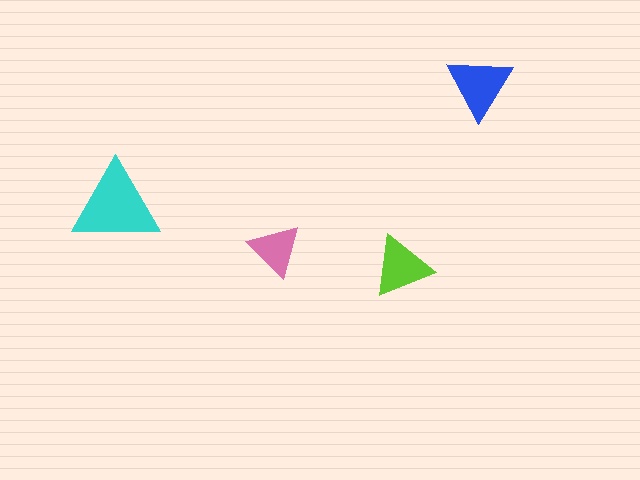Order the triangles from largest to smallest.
the cyan one, the blue one, the lime one, the pink one.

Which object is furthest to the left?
The cyan triangle is leftmost.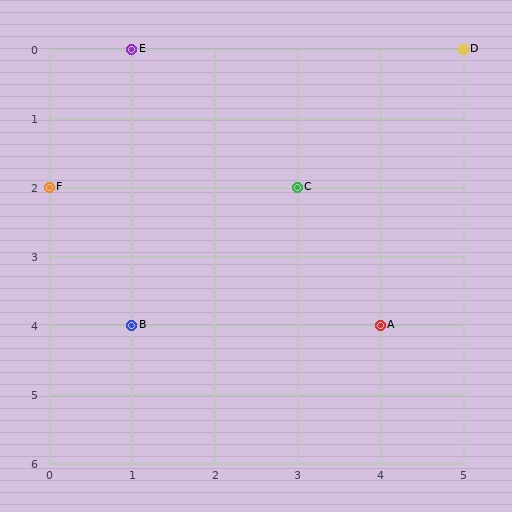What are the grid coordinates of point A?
Point A is at grid coordinates (4, 4).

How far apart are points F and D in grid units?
Points F and D are 5 columns and 2 rows apart (about 5.4 grid units diagonally).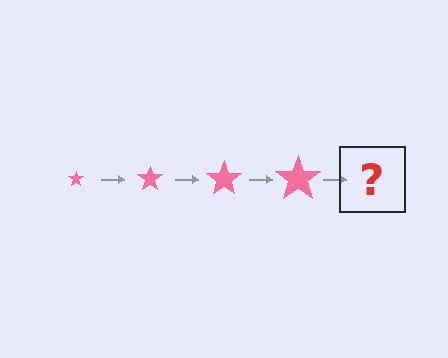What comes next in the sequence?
The next element should be a pink star, larger than the previous one.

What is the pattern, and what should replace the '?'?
The pattern is that the star gets progressively larger each step. The '?' should be a pink star, larger than the previous one.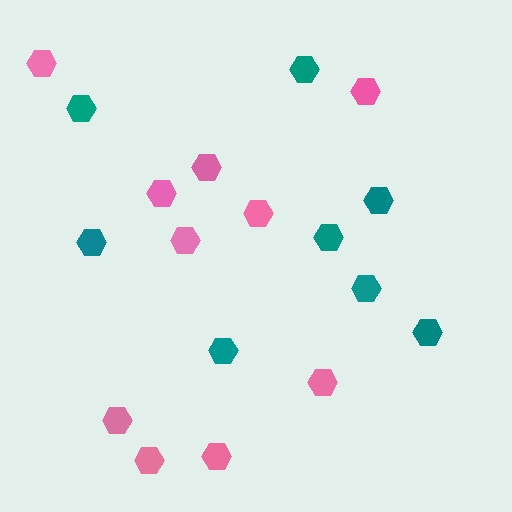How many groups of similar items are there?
There are 2 groups: one group of teal hexagons (8) and one group of pink hexagons (10).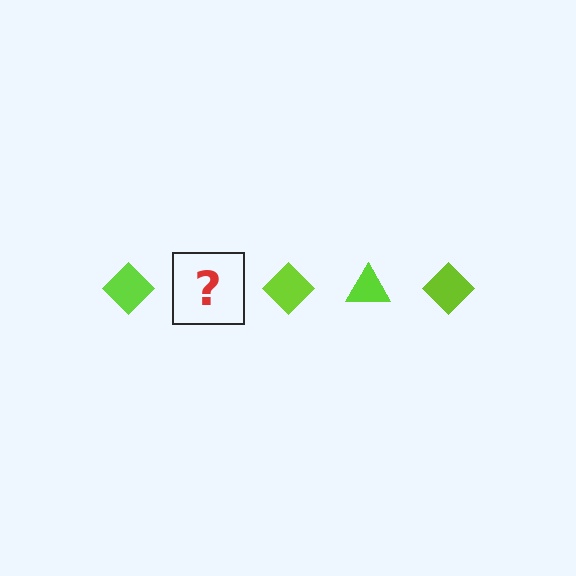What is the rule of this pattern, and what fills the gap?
The rule is that the pattern cycles through diamond, triangle shapes in lime. The gap should be filled with a lime triangle.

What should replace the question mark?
The question mark should be replaced with a lime triangle.